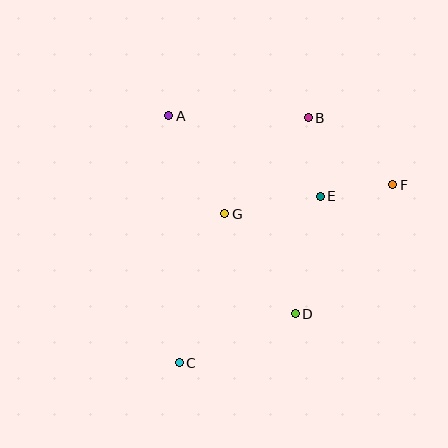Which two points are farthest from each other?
Points C and F are farthest from each other.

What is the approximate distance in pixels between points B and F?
The distance between B and F is approximately 108 pixels.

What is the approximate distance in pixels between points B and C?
The distance between B and C is approximately 277 pixels.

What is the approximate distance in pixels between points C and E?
The distance between C and E is approximately 218 pixels.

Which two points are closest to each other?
Points E and F are closest to each other.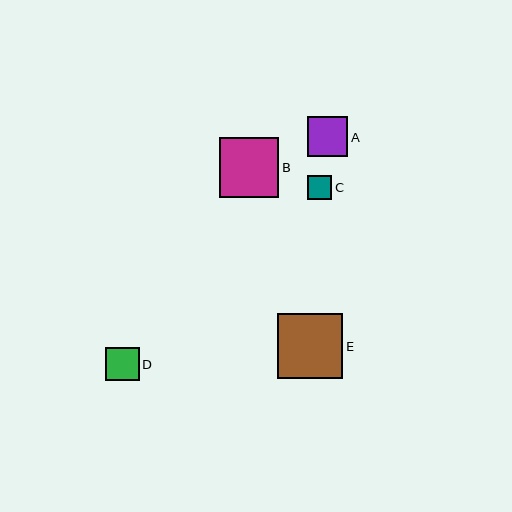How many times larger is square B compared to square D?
Square B is approximately 1.8 times the size of square D.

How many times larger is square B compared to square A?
Square B is approximately 1.5 times the size of square A.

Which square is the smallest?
Square C is the smallest with a size of approximately 24 pixels.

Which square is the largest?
Square E is the largest with a size of approximately 65 pixels.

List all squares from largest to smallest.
From largest to smallest: E, B, A, D, C.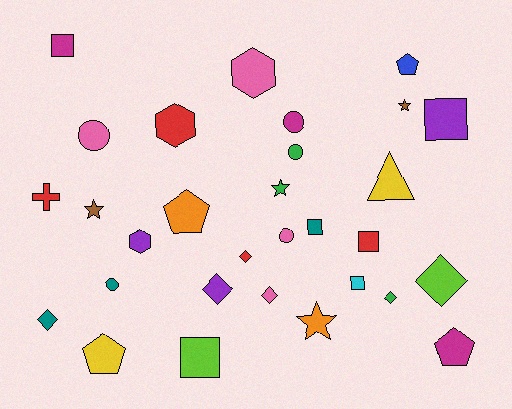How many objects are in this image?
There are 30 objects.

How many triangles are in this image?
There is 1 triangle.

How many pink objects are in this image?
There are 4 pink objects.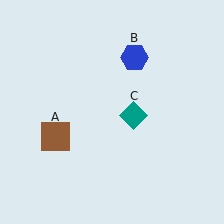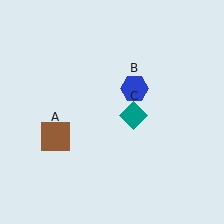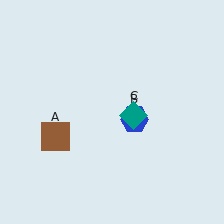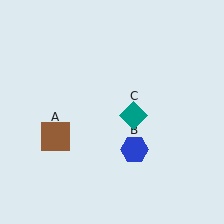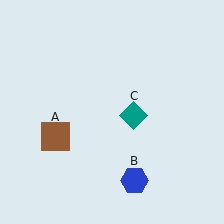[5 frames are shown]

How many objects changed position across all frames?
1 object changed position: blue hexagon (object B).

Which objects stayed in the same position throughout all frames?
Brown square (object A) and teal diamond (object C) remained stationary.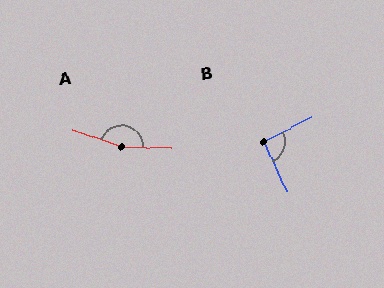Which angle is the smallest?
B, at approximately 93 degrees.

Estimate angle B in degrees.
Approximately 93 degrees.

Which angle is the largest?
A, at approximately 163 degrees.